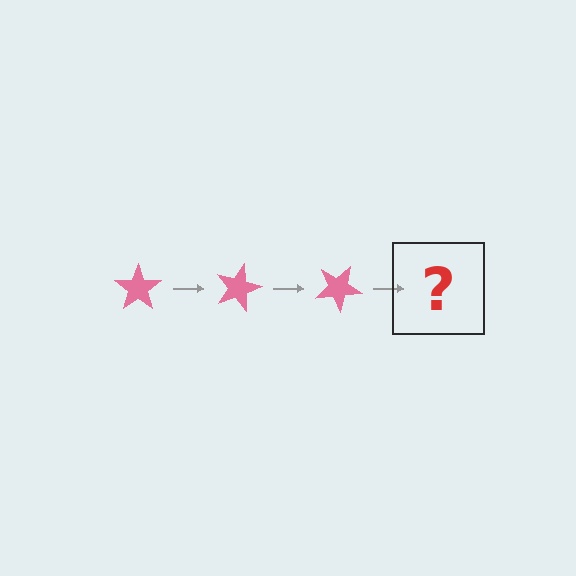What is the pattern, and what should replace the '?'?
The pattern is that the star rotates 15 degrees each step. The '?' should be a pink star rotated 45 degrees.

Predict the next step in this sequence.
The next step is a pink star rotated 45 degrees.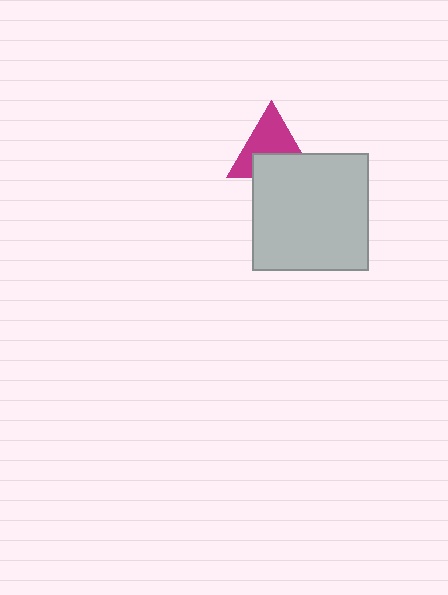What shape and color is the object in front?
The object in front is a light gray square.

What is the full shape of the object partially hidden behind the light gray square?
The partially hidden object is a magenta triangle.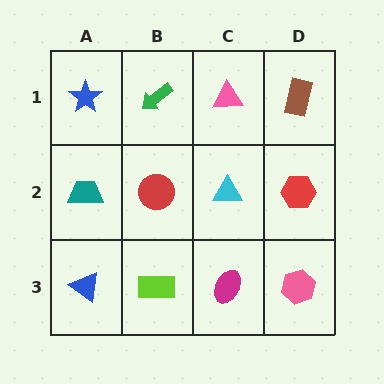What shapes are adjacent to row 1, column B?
A red circle (row 2, column B), a blue star (row 1, column A), a pink triangle (row 1, column C).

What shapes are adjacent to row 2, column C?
A pink triangle (row 1, column C), a magenta ellipse (row 3, column C), a red circle (row 2, column B), a red hexagon (row 2, column D).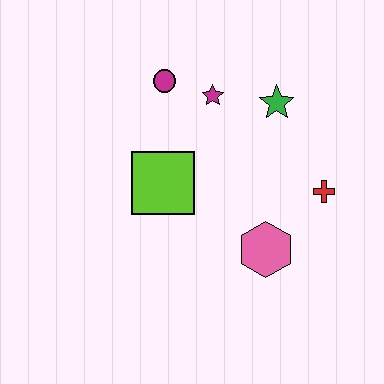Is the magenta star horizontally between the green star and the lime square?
Yes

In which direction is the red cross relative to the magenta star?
The red cross is to the right of the magenta star.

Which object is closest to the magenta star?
The magenta circle is closest to the magenta star.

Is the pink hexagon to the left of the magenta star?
No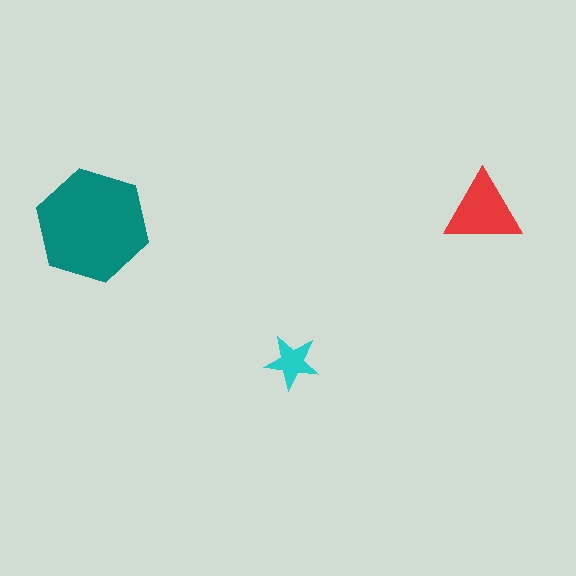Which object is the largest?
The teal hexagon.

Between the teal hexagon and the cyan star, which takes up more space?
The teal hexagon.